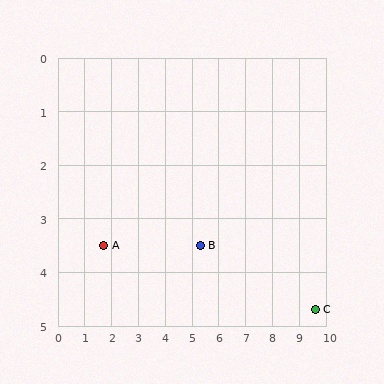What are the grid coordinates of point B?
Point B is at approximately (5.3, 3.5).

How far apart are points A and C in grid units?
Points A and C are about 8.0 grid units apart.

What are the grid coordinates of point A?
Point A is at approximately (1.7, 3.5).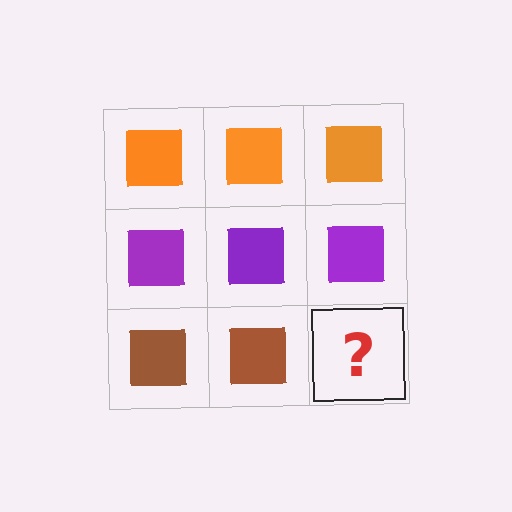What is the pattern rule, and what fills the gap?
The rule is that each row has a consistent color. The gap should be filled with a brown square.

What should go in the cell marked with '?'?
The missing cell should contain a brown square.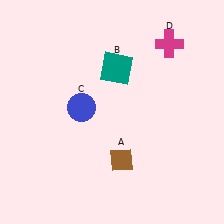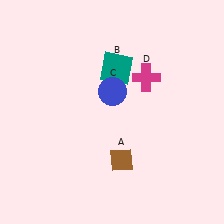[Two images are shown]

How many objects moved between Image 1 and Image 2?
2 objects moved between the two images.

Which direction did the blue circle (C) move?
The blue circle (C) moved right.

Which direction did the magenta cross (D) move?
The magenta cross (D) moved down.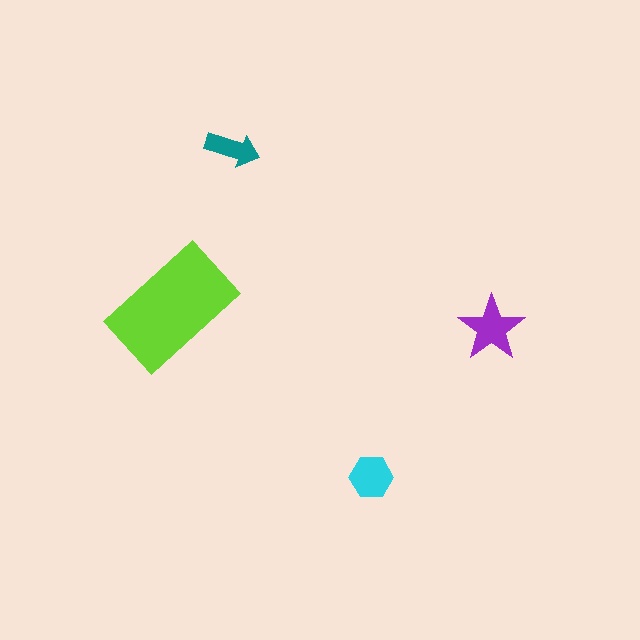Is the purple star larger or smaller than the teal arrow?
Larger.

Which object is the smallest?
The teal arrow.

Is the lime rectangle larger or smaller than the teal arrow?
Larger.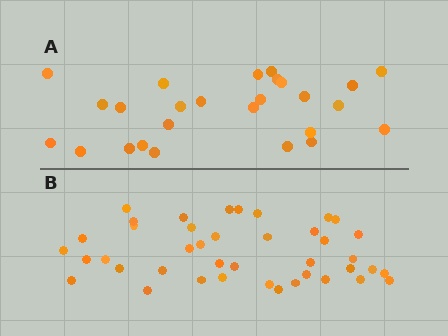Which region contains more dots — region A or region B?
Region B (the bottom region) has more dots.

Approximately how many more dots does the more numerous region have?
Region B has approximately 15 more dots than region A.